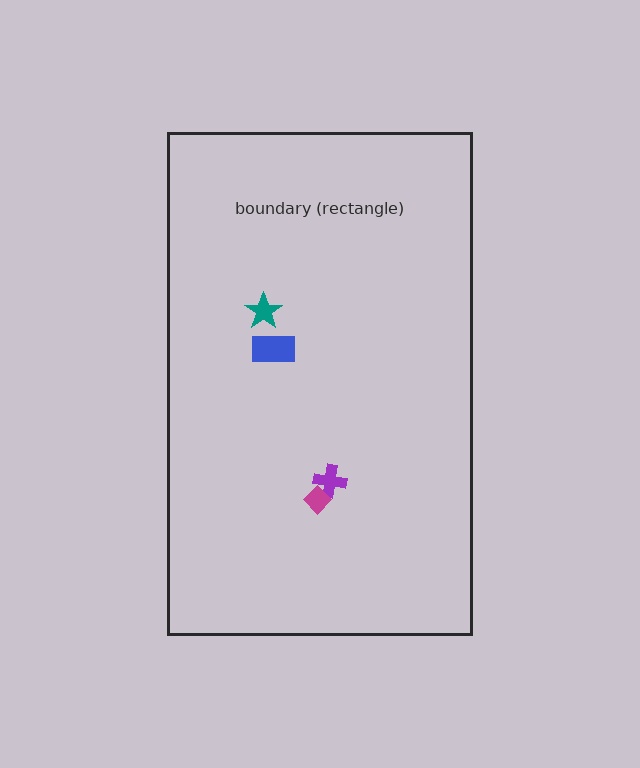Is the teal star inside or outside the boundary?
Inside.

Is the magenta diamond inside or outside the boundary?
Inside.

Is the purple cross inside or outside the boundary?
Inside.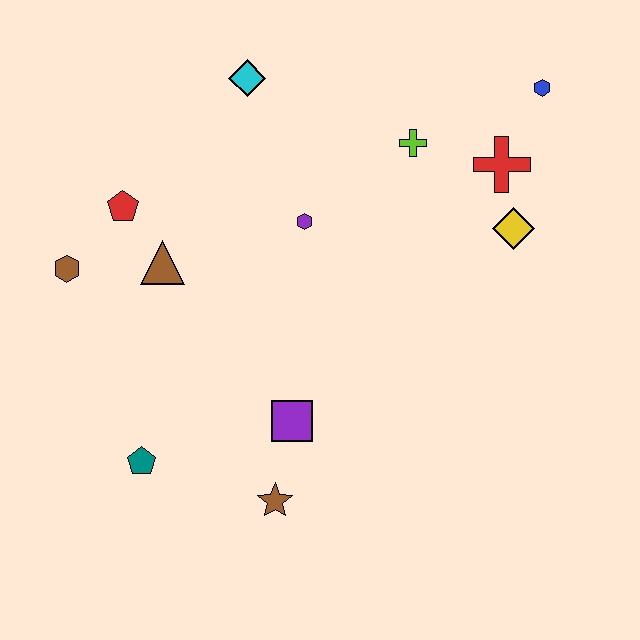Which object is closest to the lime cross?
The red cross is closest to the lime cross.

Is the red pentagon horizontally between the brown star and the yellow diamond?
No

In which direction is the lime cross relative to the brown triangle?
The lime cross is to the right of the brown triangle.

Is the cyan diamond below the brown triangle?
No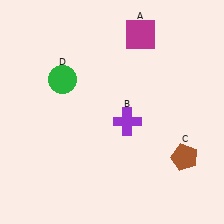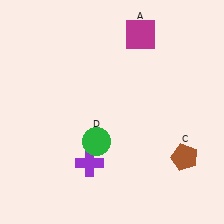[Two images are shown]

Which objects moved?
The objects that moved are: the purple cross (B), the green circle (D).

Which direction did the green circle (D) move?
The green circle (D) moved down.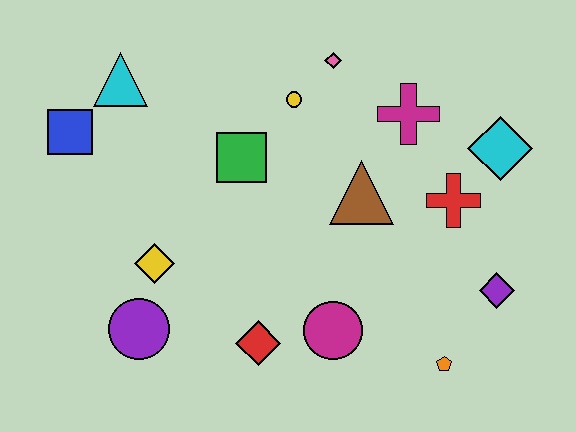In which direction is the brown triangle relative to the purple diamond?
The brown triangle is to the left of the purple diamond.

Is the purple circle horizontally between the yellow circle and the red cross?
No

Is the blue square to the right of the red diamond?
No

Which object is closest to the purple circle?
The yellow diamond is closest to the purple circle.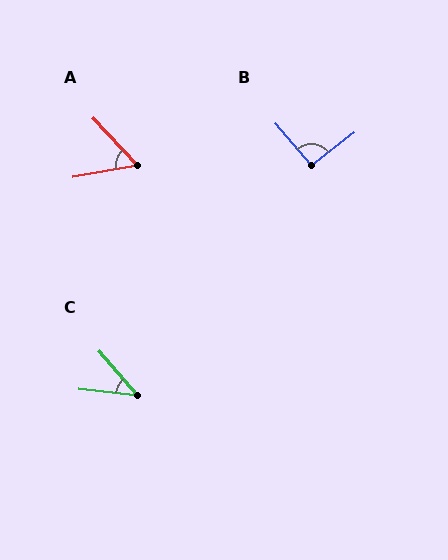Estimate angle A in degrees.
Approximately 57 degrees.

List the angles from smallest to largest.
C (43°), A (57°), B (93°).